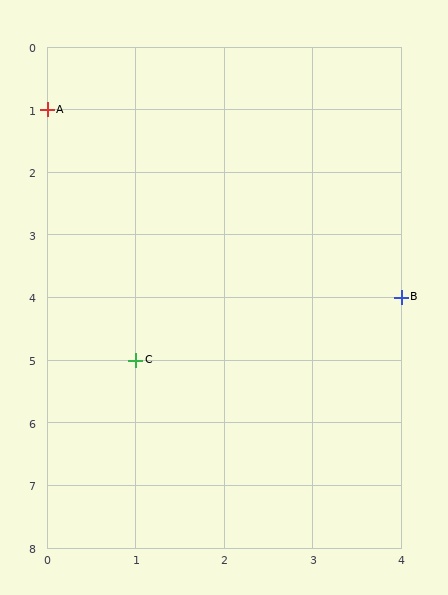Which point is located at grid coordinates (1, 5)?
Point C is at (1, 5).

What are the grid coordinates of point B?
Point B is at grid coordinates (4, 4).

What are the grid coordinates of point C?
Point C is at grid coordinates (1, 5).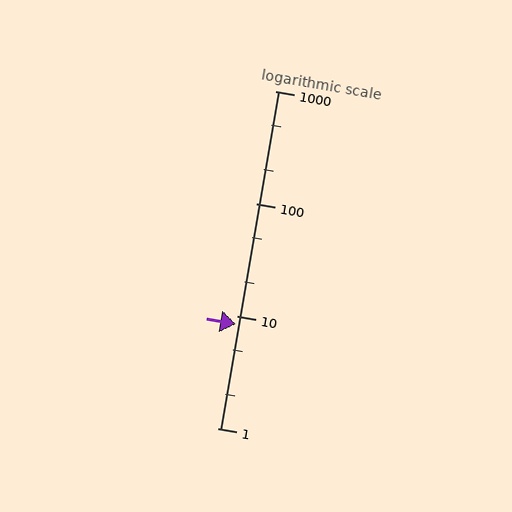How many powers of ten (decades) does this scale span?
The scale spans 3 decades, from 1 to 1000.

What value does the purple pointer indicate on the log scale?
The pointer indicates approximately 8.4.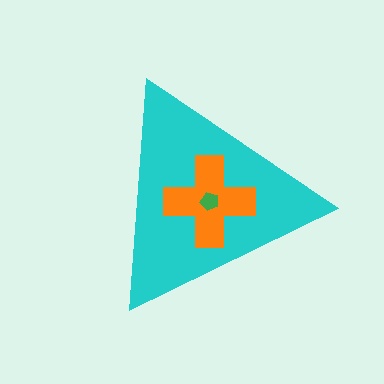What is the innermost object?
The green pentagon.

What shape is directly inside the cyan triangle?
The orange cross.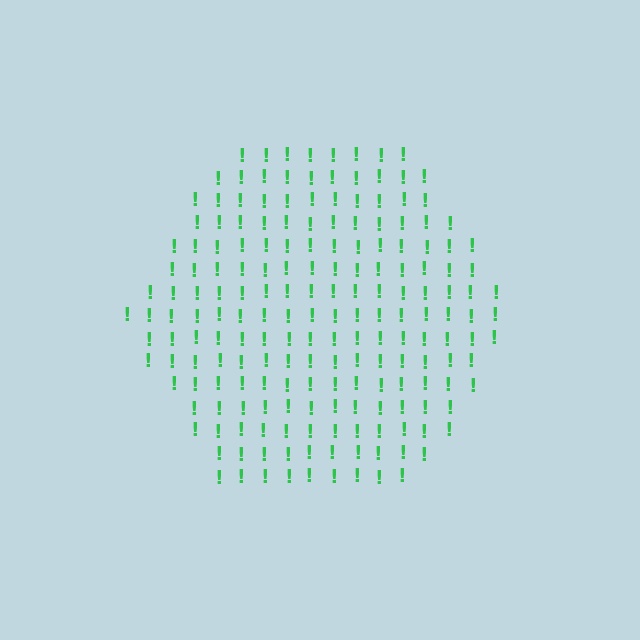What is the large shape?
The large shape is a hexagon.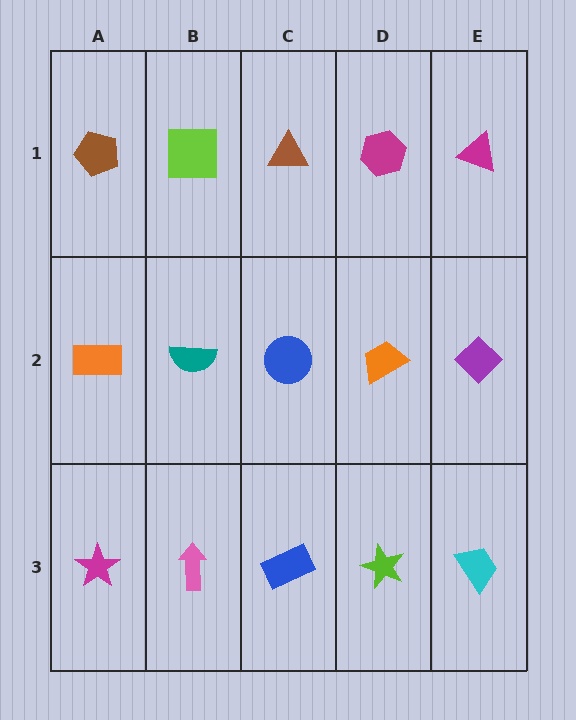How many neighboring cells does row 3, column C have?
3.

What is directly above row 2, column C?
A brown triangle.